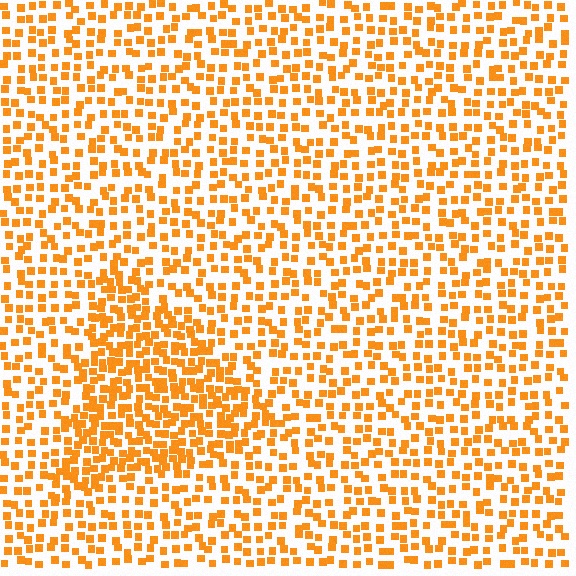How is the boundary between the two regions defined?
The boundary is defined by a change in element density (approximately 1.8x ratio). All elements are the same color, size, and shape.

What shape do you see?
I see a triangle.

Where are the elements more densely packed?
The elements are more densely packed inside the triangle boundary.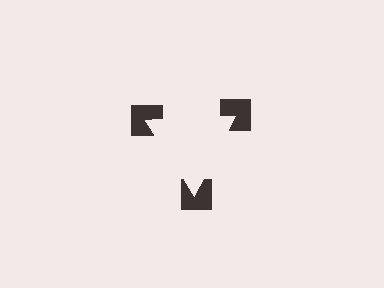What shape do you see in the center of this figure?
An illusory triangle — its edges are inferred from the aligned wedge cuts in the notched squares, not physically drawn.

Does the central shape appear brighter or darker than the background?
It typically appears slightly brighter than the background, even though no actual brightness change is drawn.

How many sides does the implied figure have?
3 sides.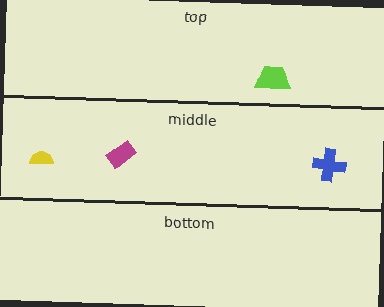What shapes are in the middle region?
The magenta rectangle, the yellow semicircle, the blue cross.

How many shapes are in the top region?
1.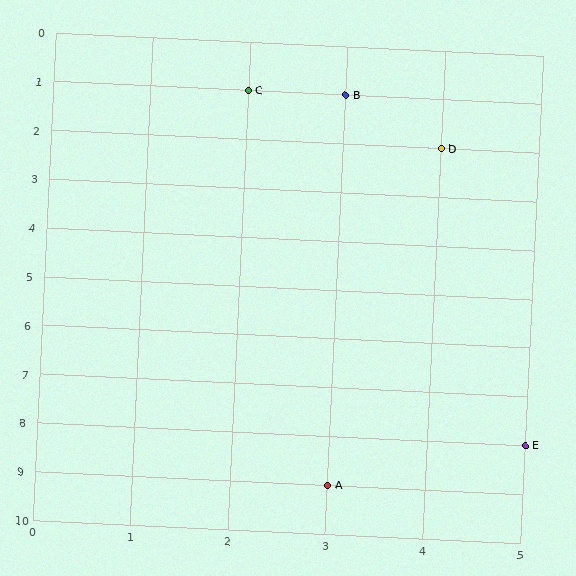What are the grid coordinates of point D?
Point D is at grid coordinates (4, 2).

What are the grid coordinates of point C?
Point C is at grid coordinates (2, 1).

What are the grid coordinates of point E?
Point E is at grid coordinates (5, 8).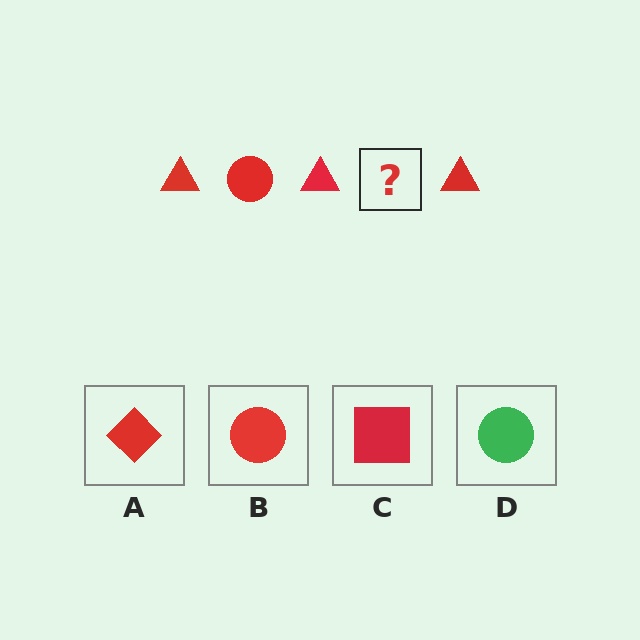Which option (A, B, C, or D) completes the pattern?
B.